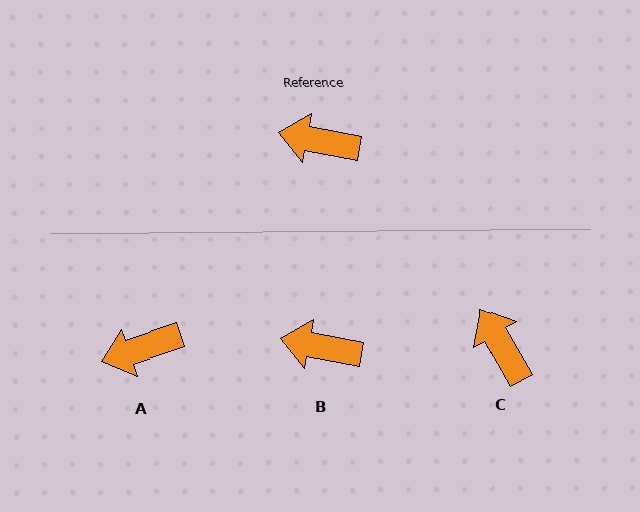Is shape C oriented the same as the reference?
No, it is off by about 49 degrees.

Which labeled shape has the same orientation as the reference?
B.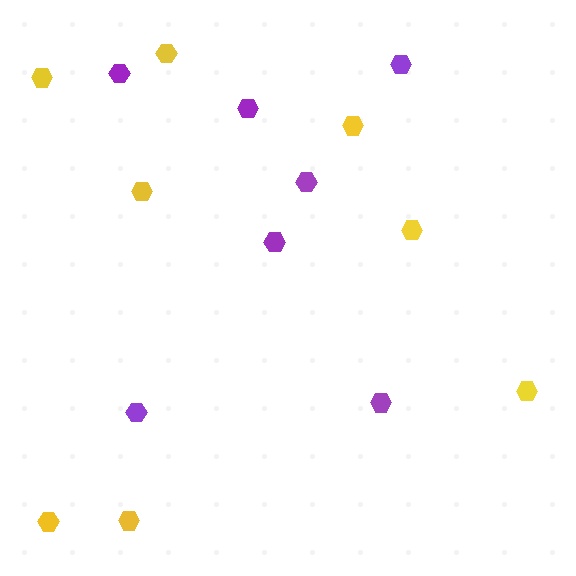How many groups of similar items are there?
There are 2 groups: one group of purple hexagons (7) and one group of yellow hexagons (8).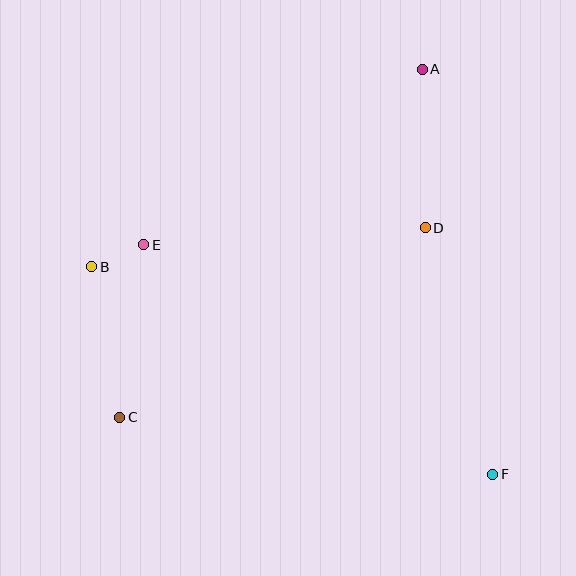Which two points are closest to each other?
Points B and E are closest to each other.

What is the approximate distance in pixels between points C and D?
The distance between C and D is approximately 360 pixels.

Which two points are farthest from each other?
Points A and C are farthest from each other.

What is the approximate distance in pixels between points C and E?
The distance between C and E is approximately 174 pixels.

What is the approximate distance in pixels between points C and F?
The distance between C and F is approximately 377 pixels.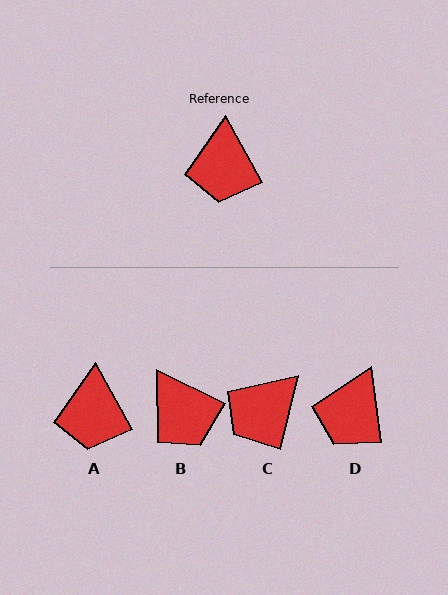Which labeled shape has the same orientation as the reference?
A.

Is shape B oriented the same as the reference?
No, it is off by about 35 degrees.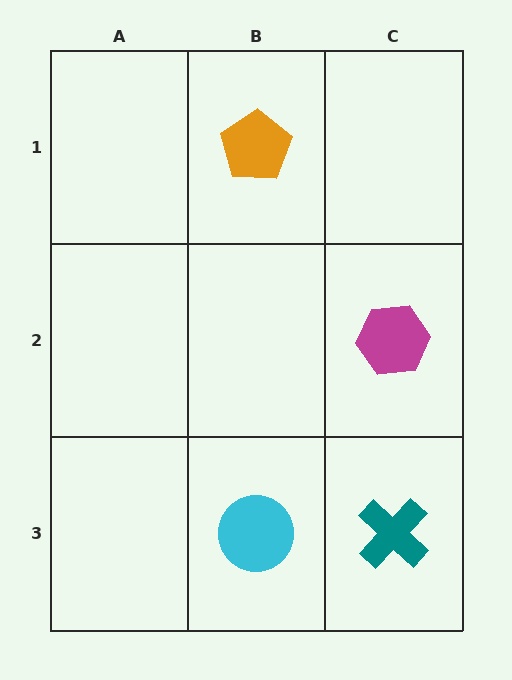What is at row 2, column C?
A magenta hexagon.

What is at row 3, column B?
A cyan circle.